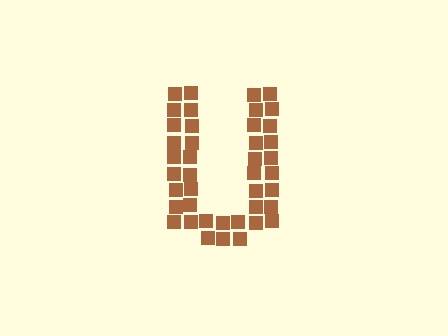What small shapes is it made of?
It is made of small squares.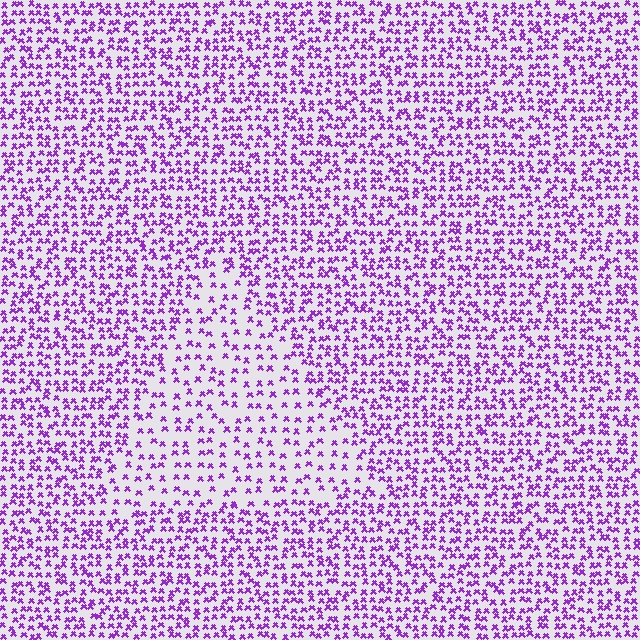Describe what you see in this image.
The image contains small purple elements arranged at two different densities. A triangle-shaped region is visible where the elements are less densely packed than the surrounding area.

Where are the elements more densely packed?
The elements are more densely packed outside the triangle boundary.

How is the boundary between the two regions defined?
The boundary is defined by a change in element density (approximately 1.9x ratio). All elements are the same color, size, and shape.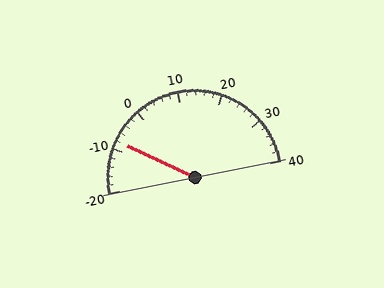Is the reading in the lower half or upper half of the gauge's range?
The reading is in the lower half of the range (-20 to 40).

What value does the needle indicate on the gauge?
The needle indicates approximately -8.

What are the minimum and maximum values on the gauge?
The gauge ranges from -20 to 40.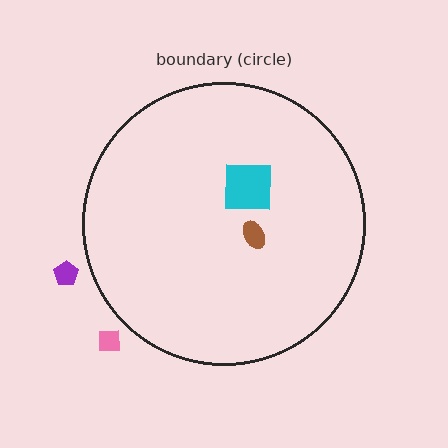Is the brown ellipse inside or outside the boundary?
Inside.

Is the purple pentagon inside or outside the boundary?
Outside.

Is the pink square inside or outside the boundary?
Outside.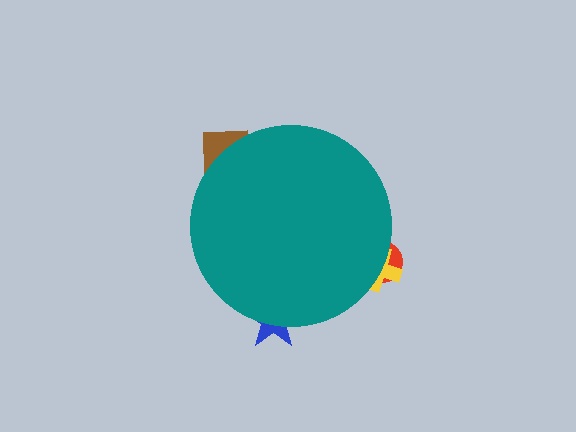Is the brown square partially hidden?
Yes, the brown square is partially hidden behind the teal circle.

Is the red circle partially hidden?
Yes, the red circle is partially hidden behind the teal circle.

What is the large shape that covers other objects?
A teal circle.